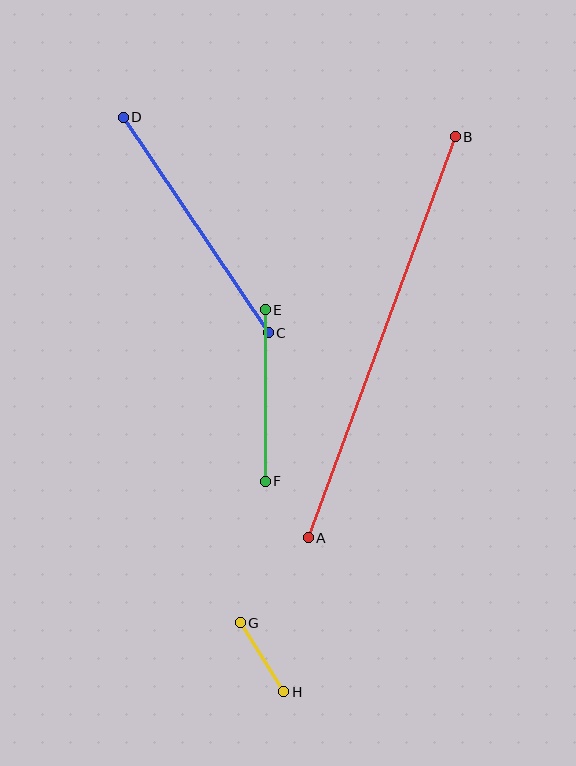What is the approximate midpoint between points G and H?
The midpoint is at approximately (262, 657) pixels.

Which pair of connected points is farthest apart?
Points A and B are farthest apart.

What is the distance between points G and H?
The distance is approximately 82 pixels.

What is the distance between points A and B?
The distance is approximately 427 pixels.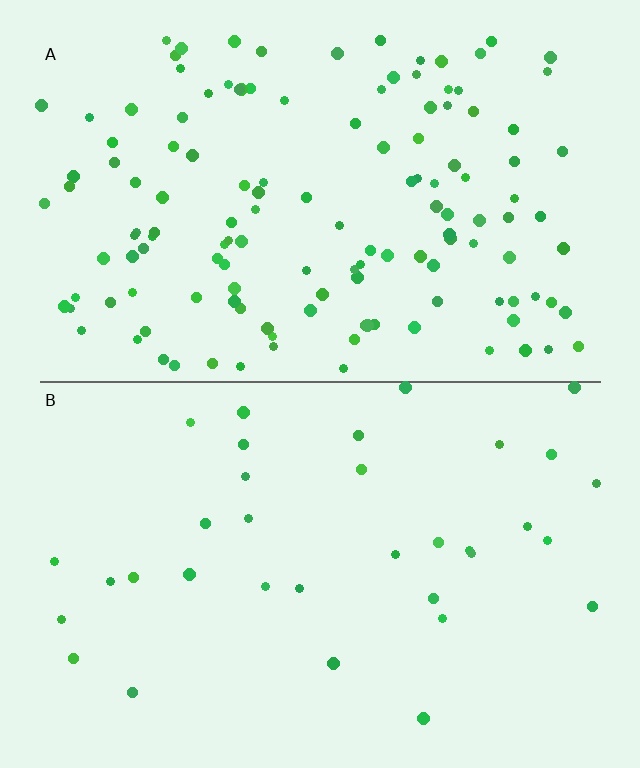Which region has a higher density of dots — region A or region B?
A (the top).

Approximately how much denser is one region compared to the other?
Approximately 3.9× — region A over region B.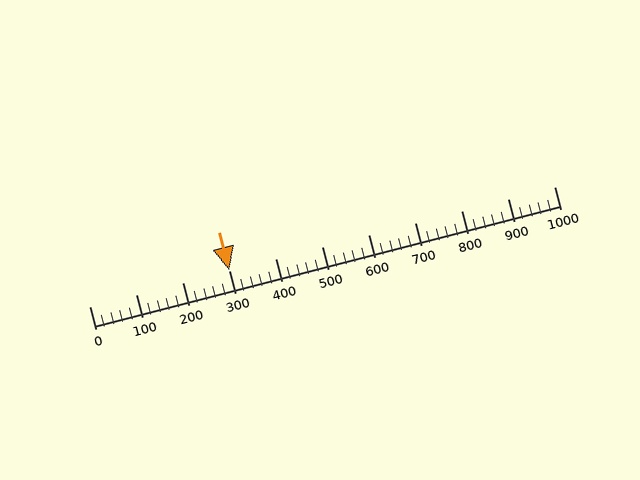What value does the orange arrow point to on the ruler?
The orange arrow points to approximately 300.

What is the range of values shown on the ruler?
The ruler shows values from 0 to 1000.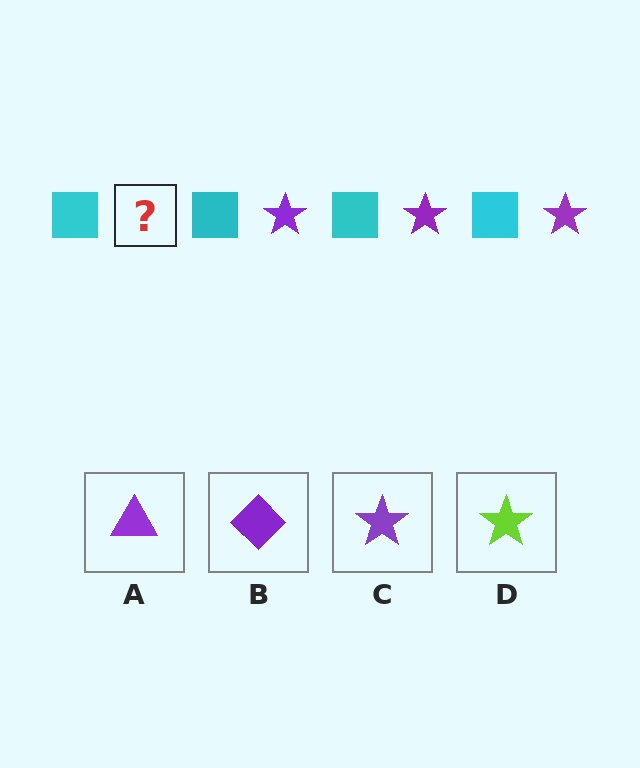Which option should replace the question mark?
Option C.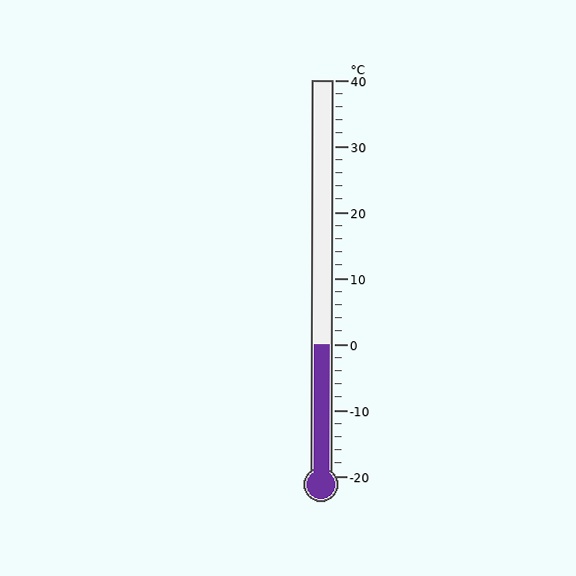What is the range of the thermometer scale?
The thermometer scale ranges from -20°C to 40°C.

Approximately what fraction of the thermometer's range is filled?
The thermometer is filled to approximately 35% of its range.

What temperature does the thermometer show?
The thermometer shows approximately 0°C.